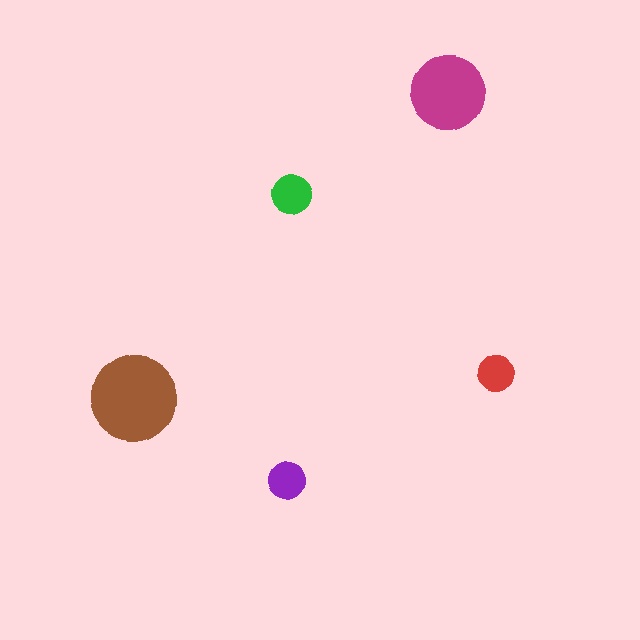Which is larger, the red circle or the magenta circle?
The magenta one.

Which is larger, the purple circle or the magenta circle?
The magenta one.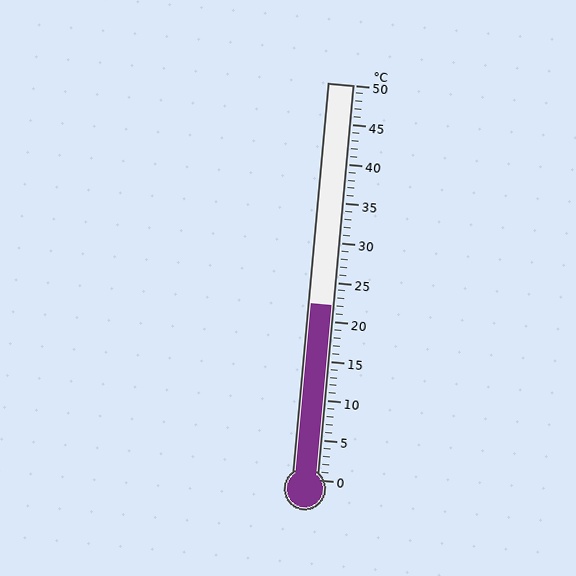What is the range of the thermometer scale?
The thermometer scale ranges from 0°C to 50°C.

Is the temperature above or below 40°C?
The temperature is below 40°C.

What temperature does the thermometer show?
The thermometer shows approximately 22°C.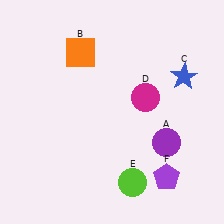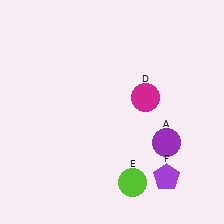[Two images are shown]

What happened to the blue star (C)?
The blue star (C) was removed in Image 2. It was in the top-right area of Image 1.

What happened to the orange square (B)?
The orange square (B) was removed in Image 2. It was in the top-left area of Image 1.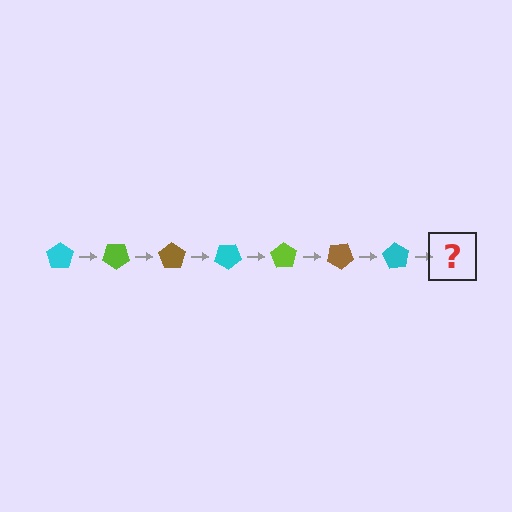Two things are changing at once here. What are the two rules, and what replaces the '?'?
The two rules are that it rotates 35 degrees each step and the color cycles through cyan, lime, and brown. The '?' should be a lime pentagon, rotated 245 degrees from the start.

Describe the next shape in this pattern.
It should be a lime pentagon, rotated 245 degrees from the start.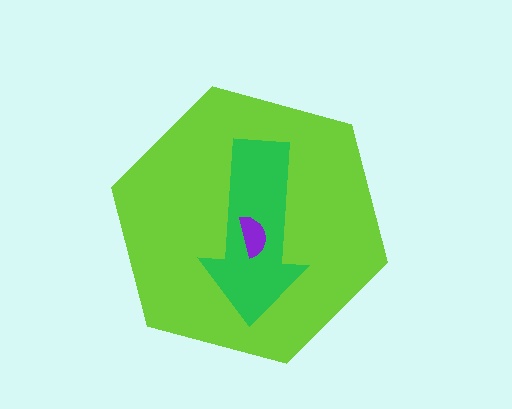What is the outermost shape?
The lime hexagon.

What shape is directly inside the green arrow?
The purple semicircle.